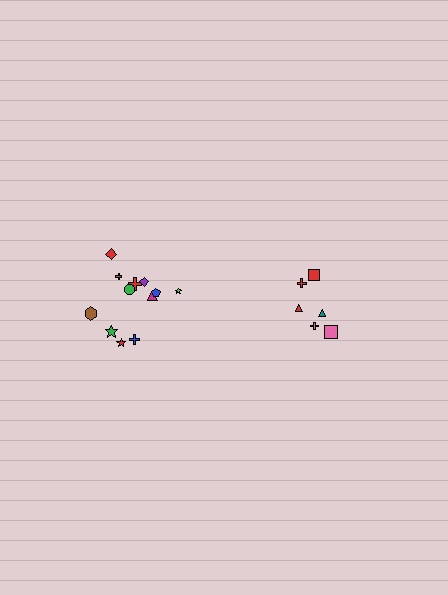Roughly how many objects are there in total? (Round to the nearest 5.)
Roughly 20 objects in total.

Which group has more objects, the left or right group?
The left group.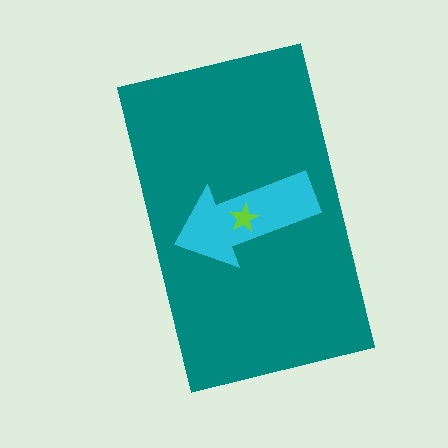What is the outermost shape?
The teal rectangle.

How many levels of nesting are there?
3.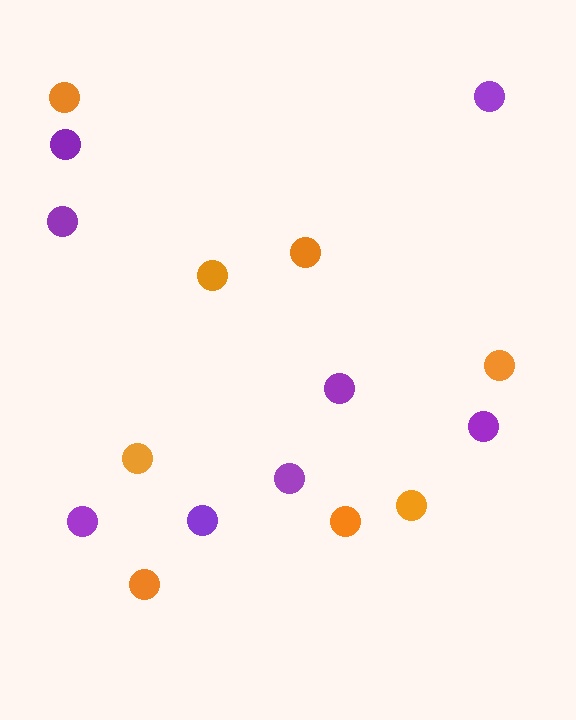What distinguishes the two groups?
There are 2 groups: one group of orange circles (8) and one group of purple circles (8).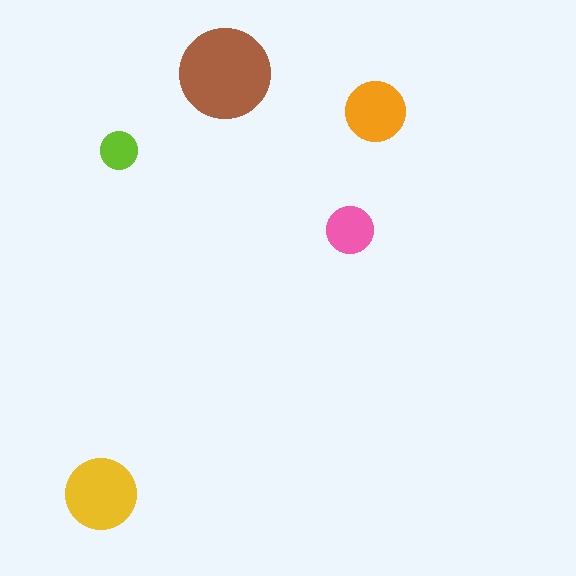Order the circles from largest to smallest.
the brown one, the yellow one, the orange one, the pink one, the lime one.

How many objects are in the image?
There are 5 objects in the image.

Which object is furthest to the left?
The yellow circle is leftmost.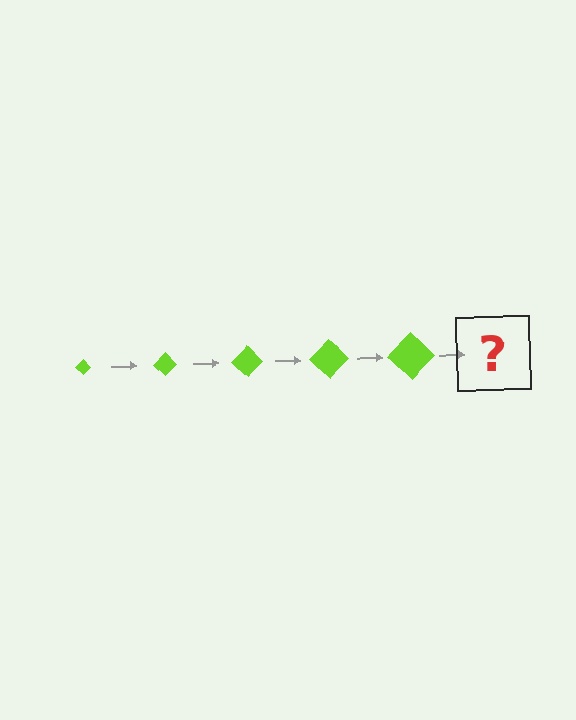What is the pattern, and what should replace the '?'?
The pattern is that the diamond gets progressively larger each step. The '?' should be a lime diamond, larger than the previous one.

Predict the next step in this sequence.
The next step is a lime diamond, larger than the previous one.